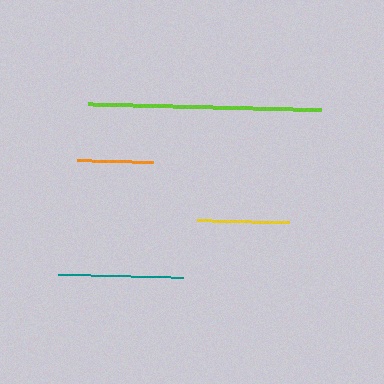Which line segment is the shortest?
The orange line is the shortest at approximately 76 pixels.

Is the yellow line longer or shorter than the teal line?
The teal line is longer than the yellow line.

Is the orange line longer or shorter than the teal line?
The teal line is longer than the orange line.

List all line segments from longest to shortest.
From longest to shortest: lime, teal, yellow, orange.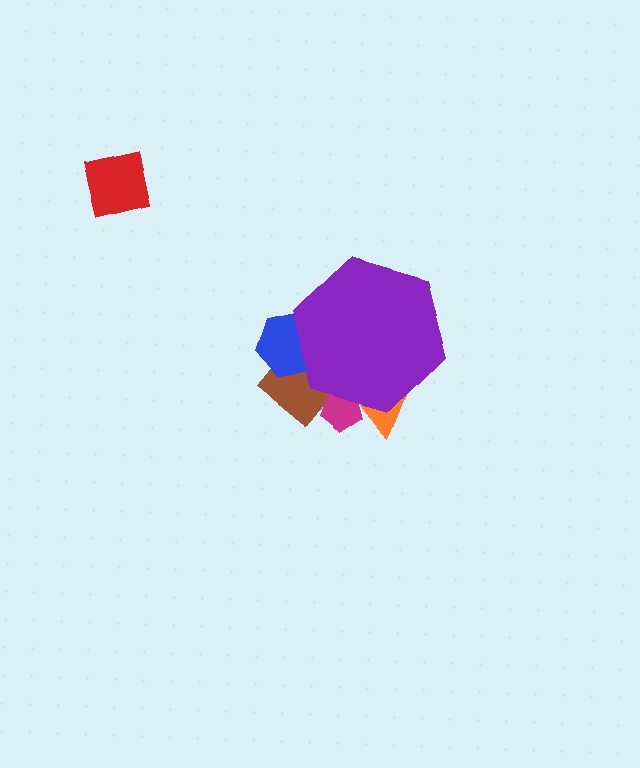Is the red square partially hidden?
No, the red square is fully visible.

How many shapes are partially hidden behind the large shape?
4 shapes are partially hidden.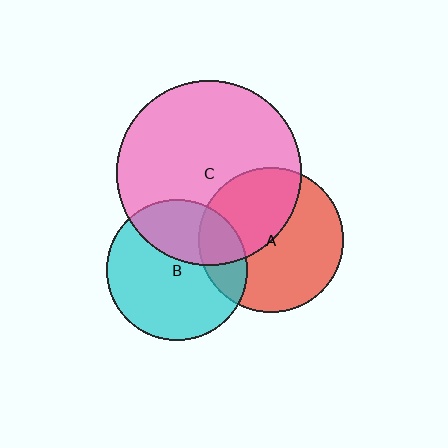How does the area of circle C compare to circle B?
Approximately 1.7 times.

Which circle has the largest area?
Circle C (pink).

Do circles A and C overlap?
Yes.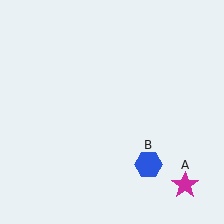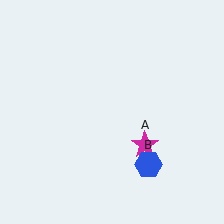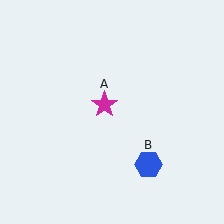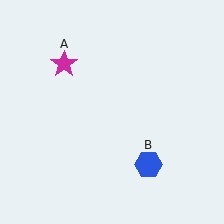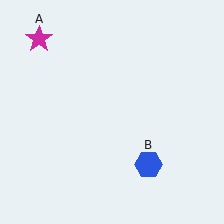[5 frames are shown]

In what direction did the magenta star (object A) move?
The magenta star (object A) moved up and to the left.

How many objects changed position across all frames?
1 object changed position: magenta star (object A).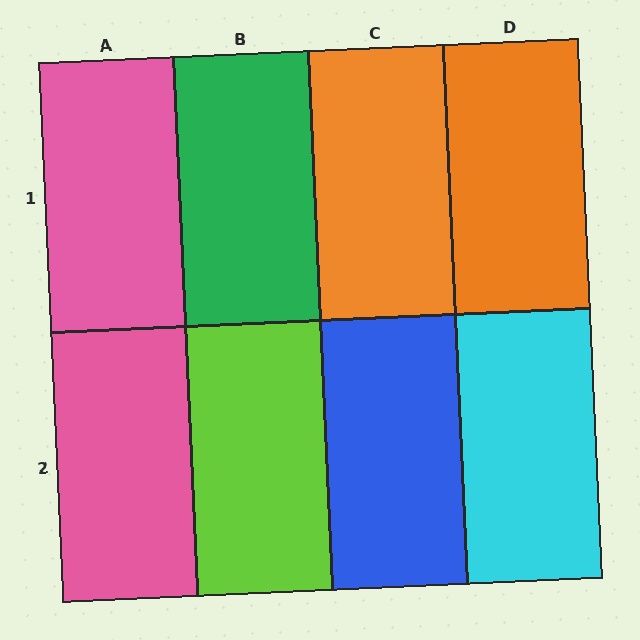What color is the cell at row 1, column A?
Pink.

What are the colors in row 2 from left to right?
Pink, lime, blue, cyan.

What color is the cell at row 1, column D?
Orange.